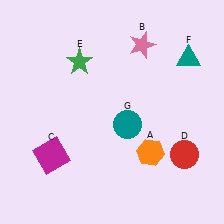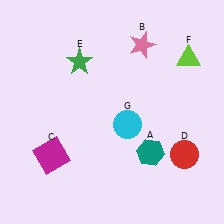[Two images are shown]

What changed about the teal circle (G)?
In Image 1, G is teal. In Image 2, it changed to cyan.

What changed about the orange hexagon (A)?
In Image 1, A is orange. In Image 2, it changed to teal.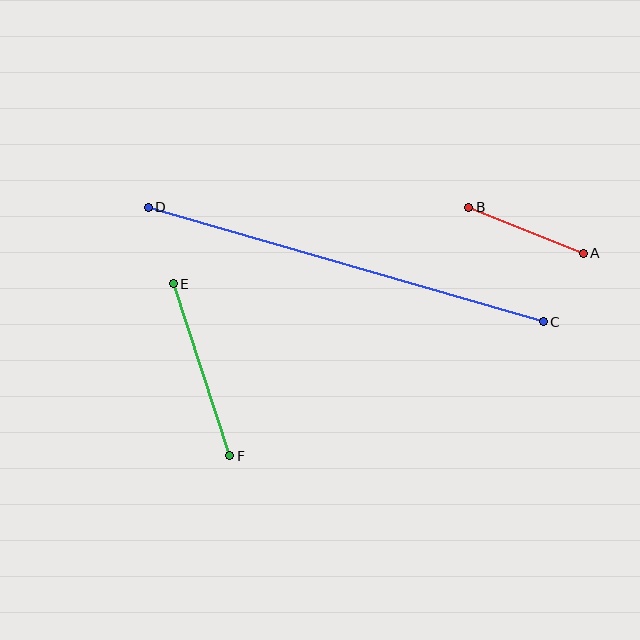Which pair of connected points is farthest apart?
Points C and D are farthest apart.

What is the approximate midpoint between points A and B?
The midpoint is at approximately (526, 230) pixels.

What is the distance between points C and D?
The distance is approximately 411 pixels.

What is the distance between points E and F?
The distance is approximately 181 pixels.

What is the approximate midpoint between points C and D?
The midpoint is at approximately (346, 264) pixels.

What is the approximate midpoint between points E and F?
The midpoint is at approximately (201, 370) pixels.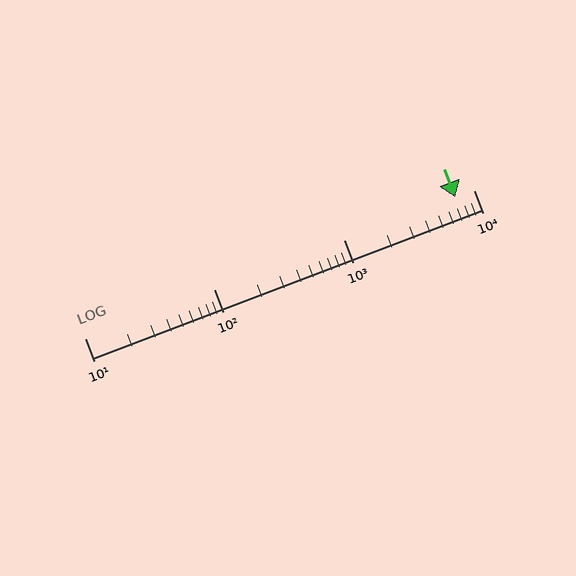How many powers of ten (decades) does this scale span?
The scale spans 3 decades, from 10 to 10000.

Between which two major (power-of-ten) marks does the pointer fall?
The pointer is between 1000 and 10000.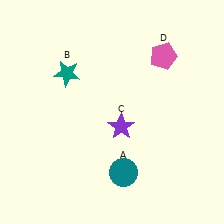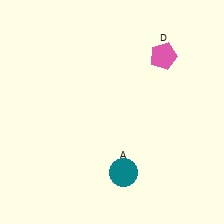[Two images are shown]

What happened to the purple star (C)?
The purple star (C) was removed in Image 2. It was in the bottom-right area of Image 1.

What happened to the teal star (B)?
The teal star (B) was removed in Image 2. It was in the top-left area of Image 1.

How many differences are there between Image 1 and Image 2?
There are 2 differences between the two images.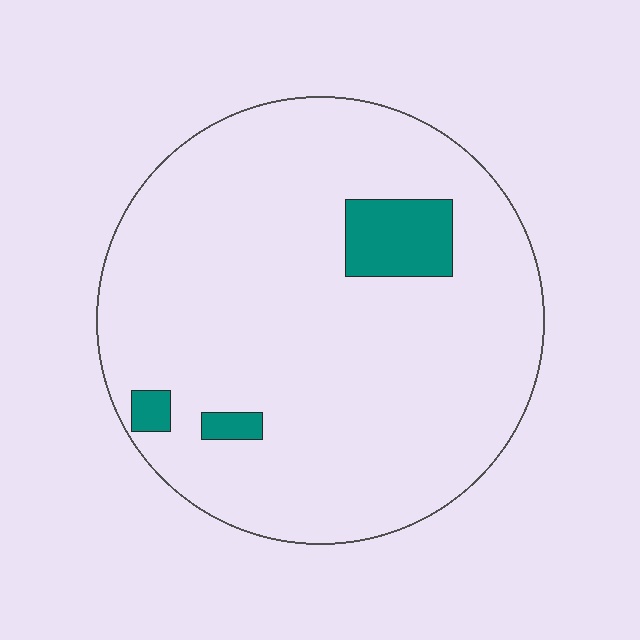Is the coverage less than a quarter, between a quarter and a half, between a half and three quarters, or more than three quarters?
Less than a quarter.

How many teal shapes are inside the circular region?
3.